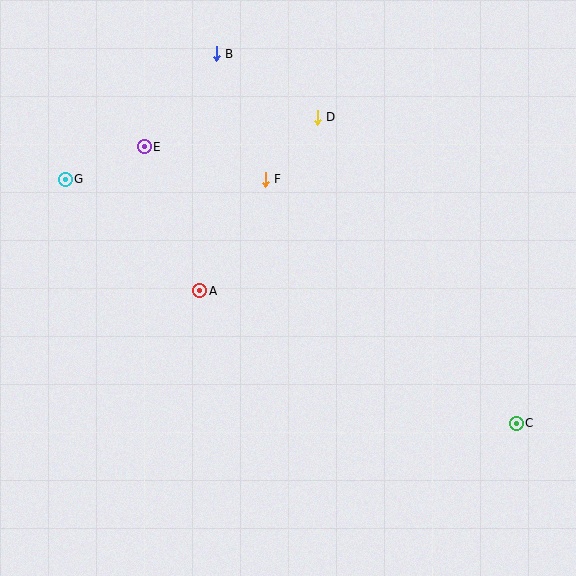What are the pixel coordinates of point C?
Point C is at (516, 423).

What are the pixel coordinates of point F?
Point F is at (265, 179).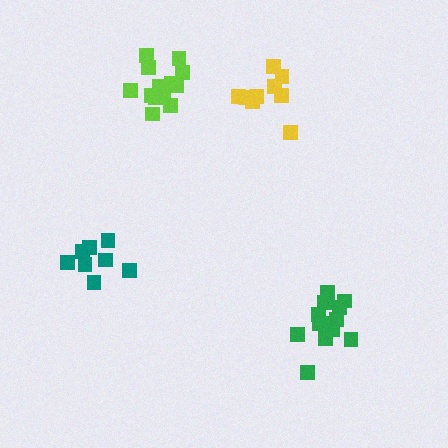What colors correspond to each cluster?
The clusters are colored: lime, teal, yellow, green.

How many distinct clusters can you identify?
There are 4 distinct clusters.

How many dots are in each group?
Group 1: 14 dots, Group 2: 8 dots, Group 3: 9 dots, Group 4: 14 dots (45 total).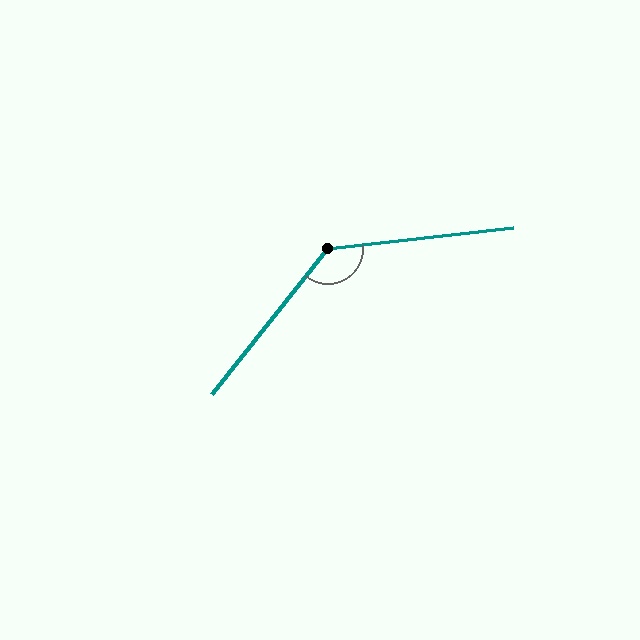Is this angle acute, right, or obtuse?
It is obtuse.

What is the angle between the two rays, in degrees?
Approximately 135 degrees.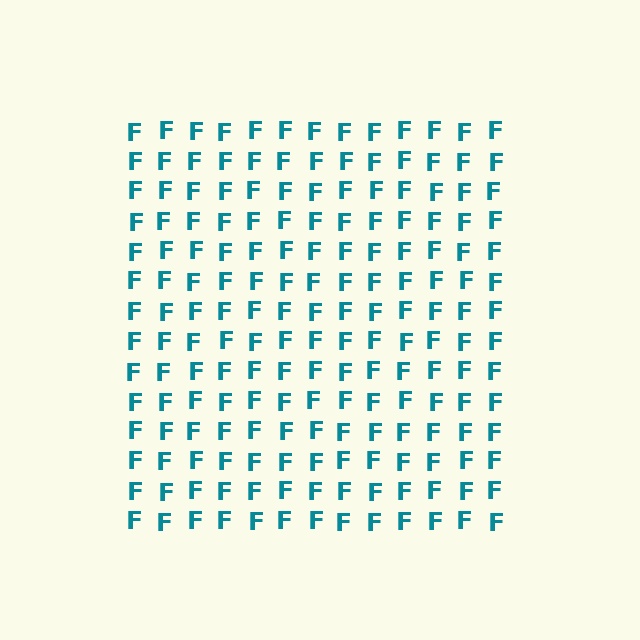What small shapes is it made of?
It is made of small letter F's.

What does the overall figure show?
The overall figure shows a square.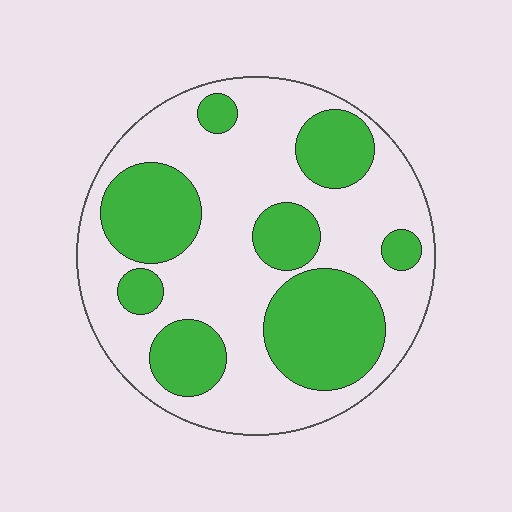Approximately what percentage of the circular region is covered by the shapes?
Approximately 35%.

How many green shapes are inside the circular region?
8.